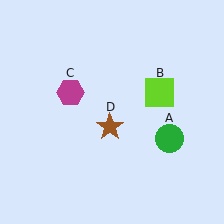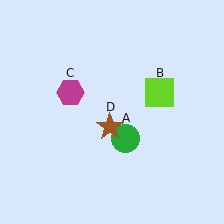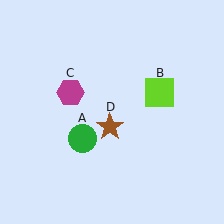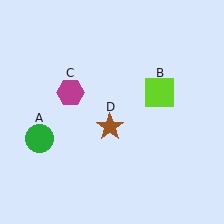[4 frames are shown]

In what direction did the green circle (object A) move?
The green circle (object A) moved left.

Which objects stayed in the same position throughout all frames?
Lime square (object B) and magenta hexagon (object C) and brown star (object D) remained stationary.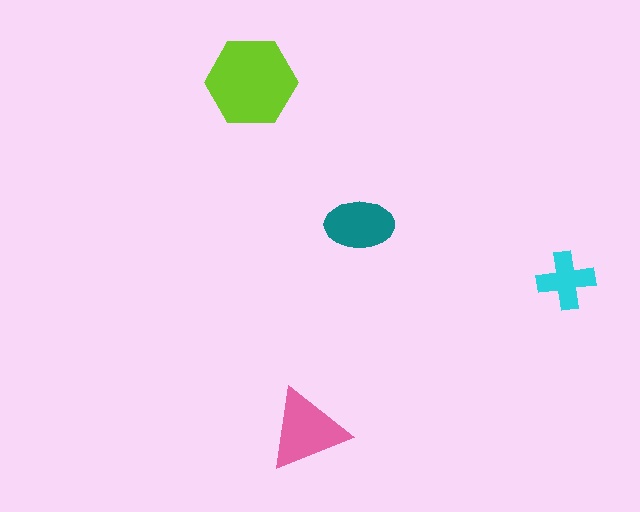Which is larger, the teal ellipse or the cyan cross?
The teal ellipse.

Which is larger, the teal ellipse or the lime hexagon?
The lime hexagon.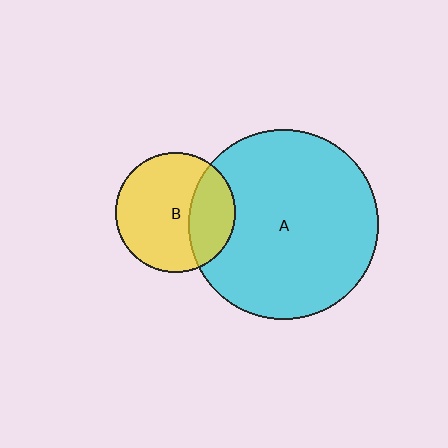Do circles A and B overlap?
Yes.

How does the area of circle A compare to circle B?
Approximately 2.5 times.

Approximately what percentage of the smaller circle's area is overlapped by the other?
Approximately 30%.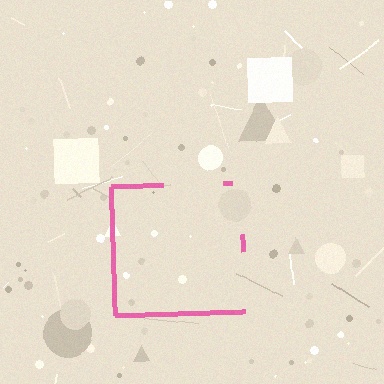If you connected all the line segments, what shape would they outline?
They would outline a square.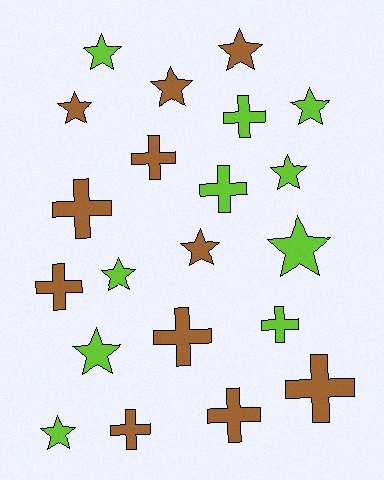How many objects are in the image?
There are 21 objects.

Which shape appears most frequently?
Star, with 11 objects.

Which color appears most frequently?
Brown, with 11 objects.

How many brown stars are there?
There are 4 brown stars.